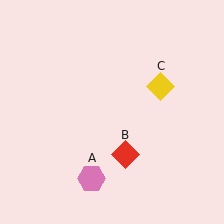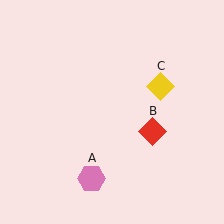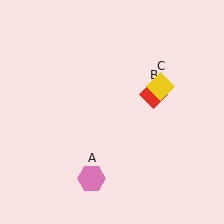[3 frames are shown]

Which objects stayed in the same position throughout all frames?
Pink hexagon (object A) and yellow diamond (object C) remained stationary.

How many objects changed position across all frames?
1 object changed position: red diamond (object B).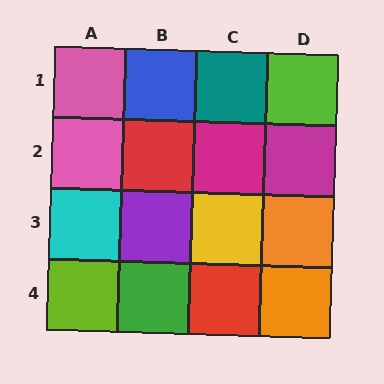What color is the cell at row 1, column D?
Lime.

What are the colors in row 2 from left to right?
Pink, red, magenta, magenta.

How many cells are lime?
2 cells are lime.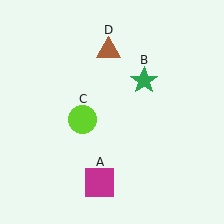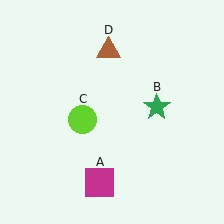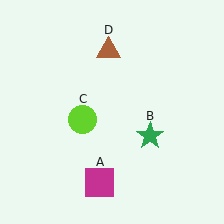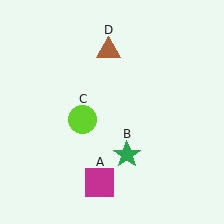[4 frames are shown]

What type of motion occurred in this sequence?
The green star (object B) rotated clockwise around the center of the scene.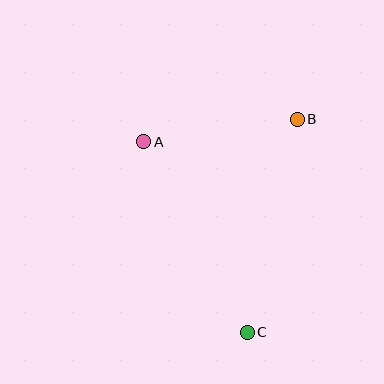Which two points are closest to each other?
Points A and B are closest to each other.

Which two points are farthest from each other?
Points B and C are farthest from each other.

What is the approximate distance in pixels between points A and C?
The distance between A and C is approximately 217 pixels.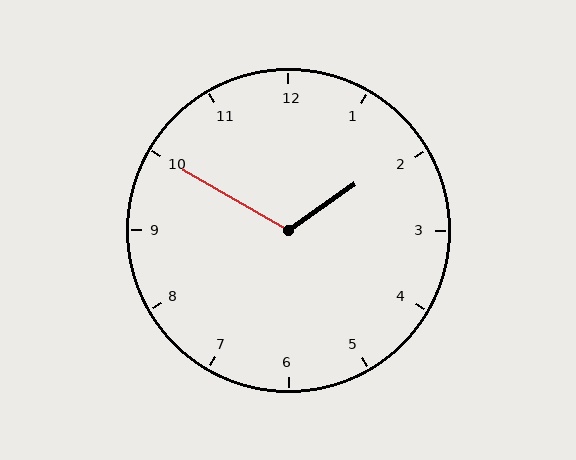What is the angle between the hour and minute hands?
Approximately 115 degrees.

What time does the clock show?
1:50.